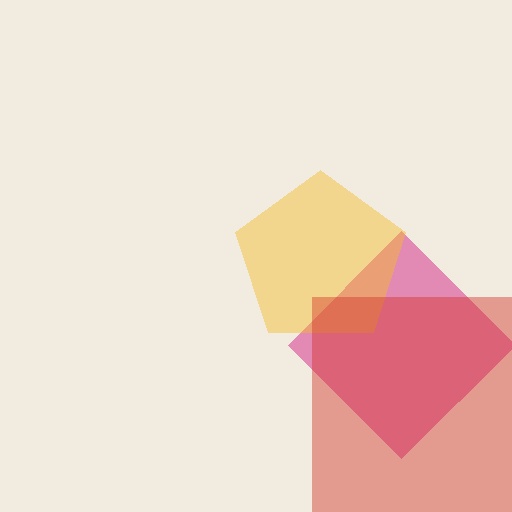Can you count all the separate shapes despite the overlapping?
Yes, there are 3 separate shapes.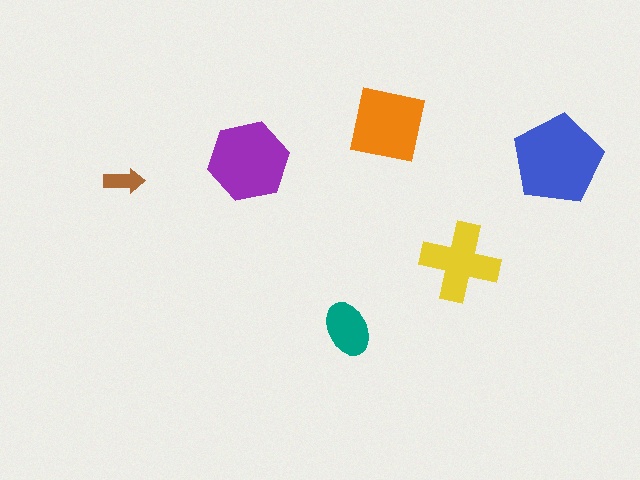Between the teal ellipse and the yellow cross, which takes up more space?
The yellow cross.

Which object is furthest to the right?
The blue pentagon is rightmost.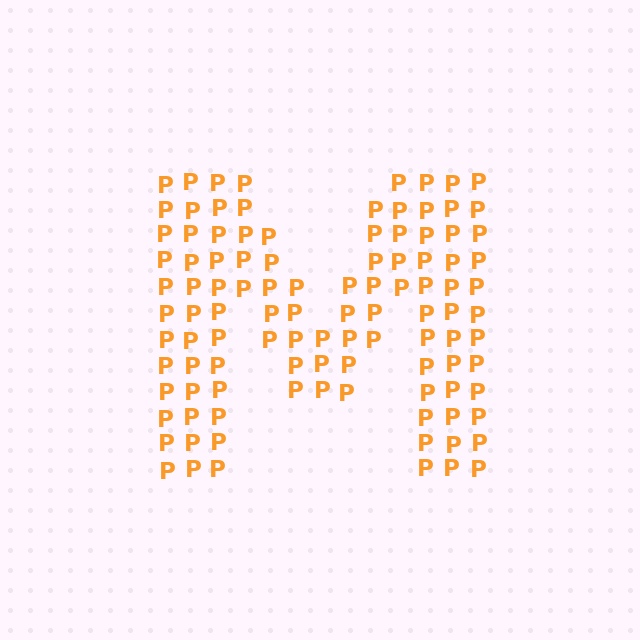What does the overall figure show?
The overall figure shows the letter M.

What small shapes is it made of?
It is made of small letter P's.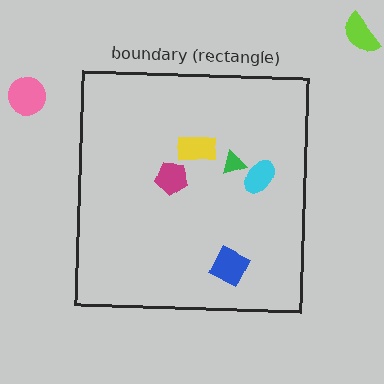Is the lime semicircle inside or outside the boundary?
Outside.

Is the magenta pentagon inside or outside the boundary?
Inside.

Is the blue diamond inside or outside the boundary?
Inside.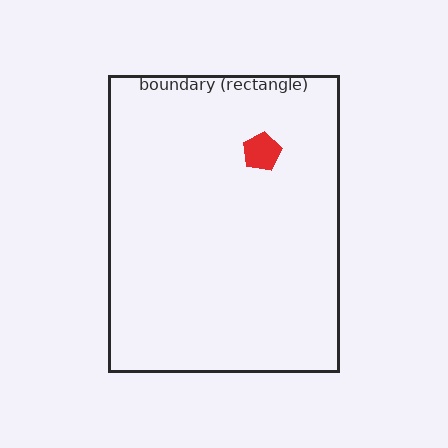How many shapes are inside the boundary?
1 inside, 0 outside.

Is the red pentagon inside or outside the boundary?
Inside.